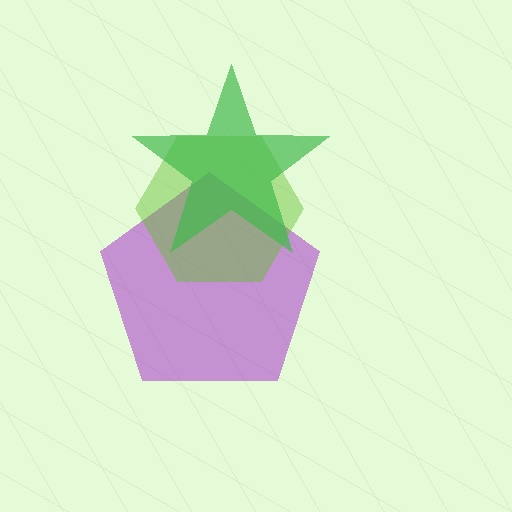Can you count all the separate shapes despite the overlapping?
Yes, there are 3 separate shapes.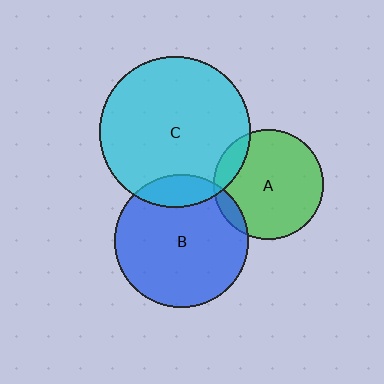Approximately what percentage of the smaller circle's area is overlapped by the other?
Approximately 15%.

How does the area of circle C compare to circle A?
Approximately 1.9 times.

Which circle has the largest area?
Circle C (cyan).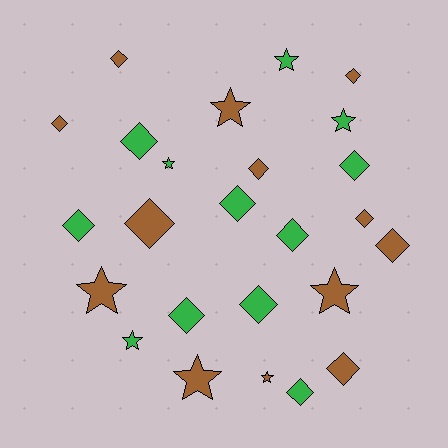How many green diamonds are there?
There are 8 green diamonds.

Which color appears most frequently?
Brown, with 13 objects.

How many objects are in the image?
There are 25 objects.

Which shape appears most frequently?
Diamond, with 16 objects.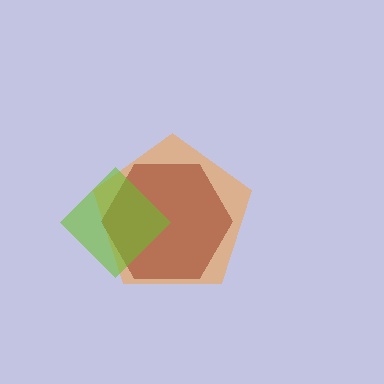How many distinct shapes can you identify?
There are 3 distinct shapes: an orange pentagon, a brown hexagon, a lime diamond.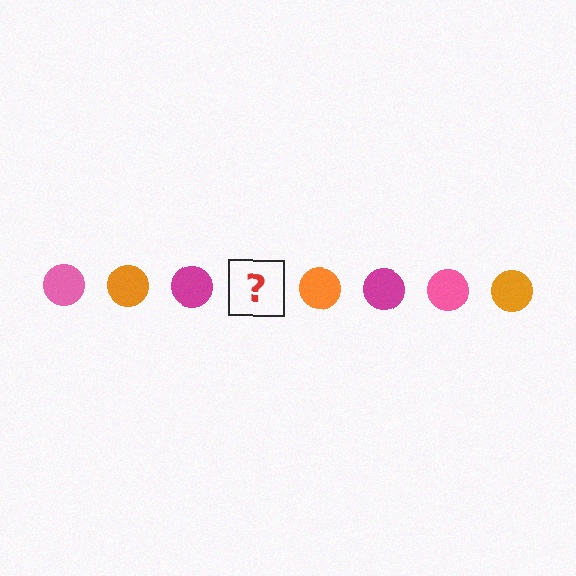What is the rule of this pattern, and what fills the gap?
The rule is that the pattern cycles through pink, orange, magenta circles. The gap should be filled with a pink circle.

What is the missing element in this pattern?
The missing element is a pink circle.